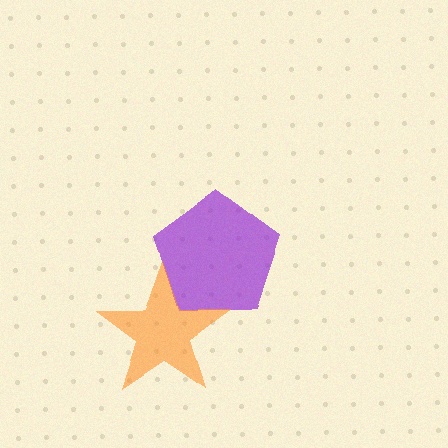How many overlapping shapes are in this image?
There are 2 overlapping shapes in the image.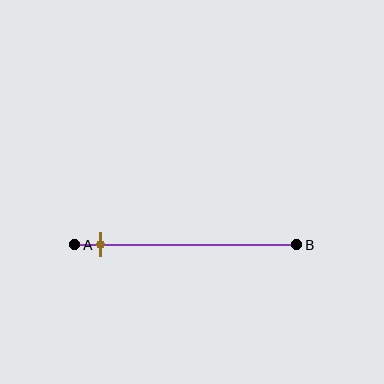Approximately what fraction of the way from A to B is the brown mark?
The brown mark is approximately 10% of the way from A to B.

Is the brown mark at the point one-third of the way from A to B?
No, the mark is at about 10% from A, not at the 33% one-third point.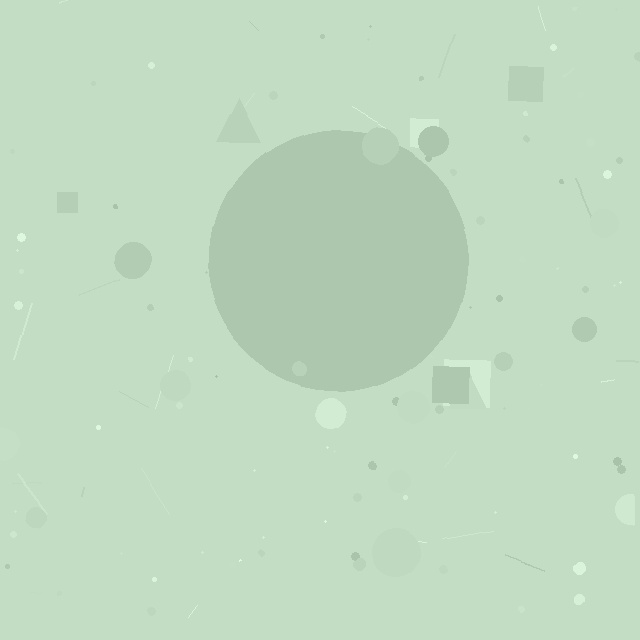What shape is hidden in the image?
A circle is hidden in the image.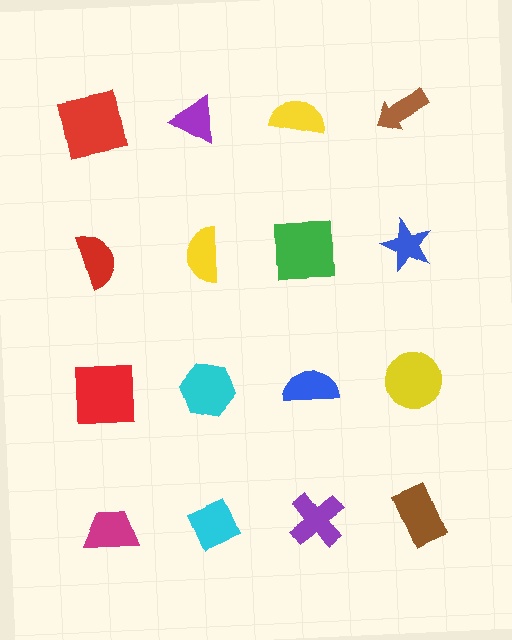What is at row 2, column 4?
A blue star.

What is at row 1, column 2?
A purple triangle.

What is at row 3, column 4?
A yellow circle.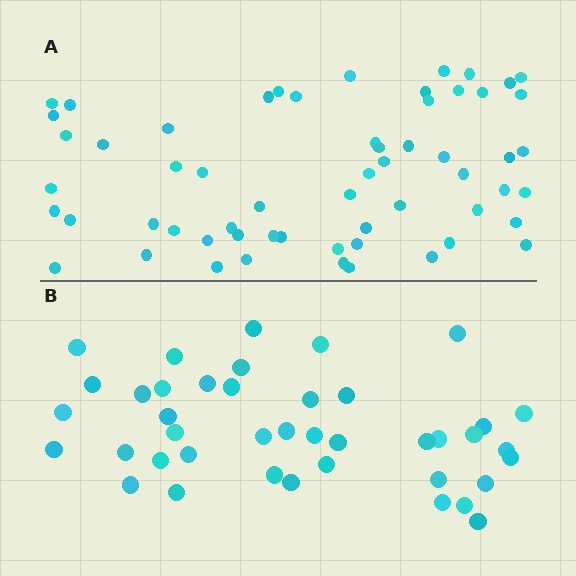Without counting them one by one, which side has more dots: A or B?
Region A (the top region) has more dots.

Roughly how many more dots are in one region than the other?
Region A has approximately 20 more dots than region B.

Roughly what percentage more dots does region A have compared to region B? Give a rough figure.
About 45% more.